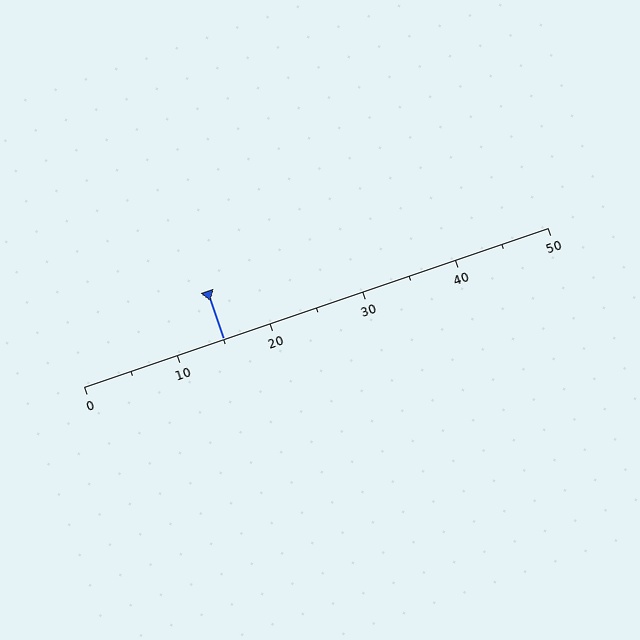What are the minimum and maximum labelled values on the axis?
The axis runs from 0 to 50.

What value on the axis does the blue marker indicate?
The marker indicates approximately 15.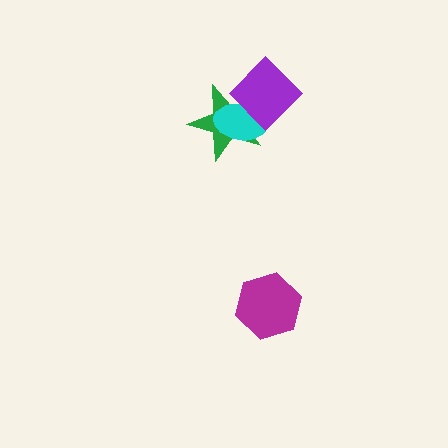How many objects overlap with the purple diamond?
2 objects overlap with the purple diamond.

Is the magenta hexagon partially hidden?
No, no other shape covers it.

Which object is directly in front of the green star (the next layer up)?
The cyan ellipse is directly in front of the green star.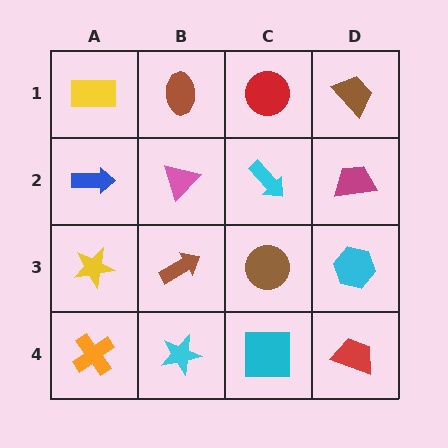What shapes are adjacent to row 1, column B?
A pink triangle (row 2, column B), a yellow rectangle (row 1, column A), a red circle (row 1, column C).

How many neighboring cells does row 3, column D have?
3.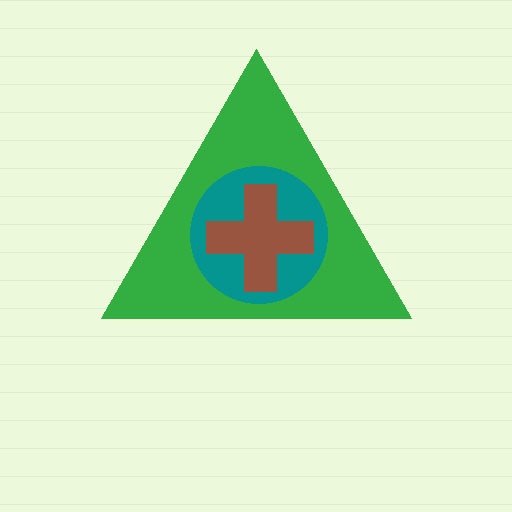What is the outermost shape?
The green triangle.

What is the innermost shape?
The brown cross.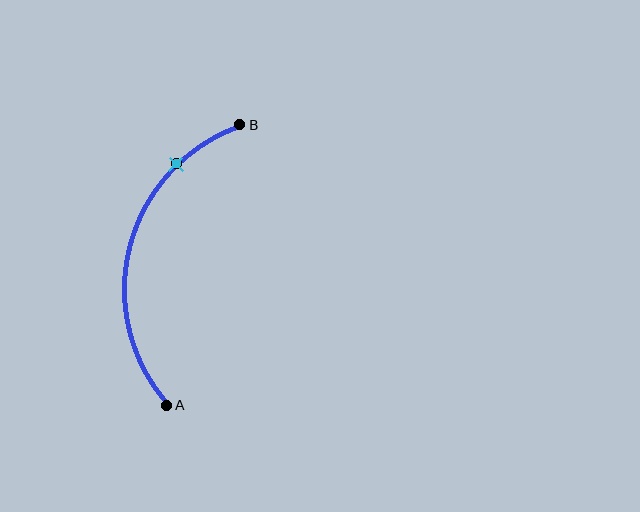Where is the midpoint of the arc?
The arc midpoint is the point on the curve farthest from the straight line joining A and B. It sits to the left of that line.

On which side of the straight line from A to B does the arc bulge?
The arc bulges to the left of the straight line connecting A and B.